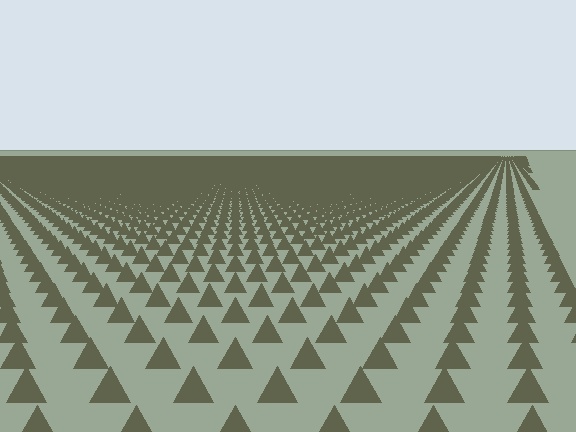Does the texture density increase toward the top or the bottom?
Density increases toward the top.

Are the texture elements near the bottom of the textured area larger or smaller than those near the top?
Larger. Near the bottom, elements are closer to the viewer and appear at a bigger on-screen size.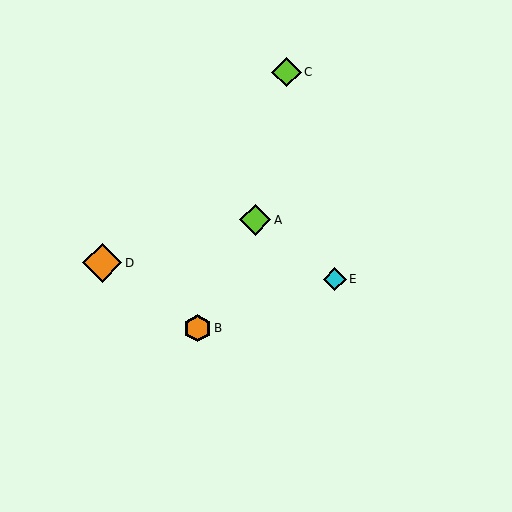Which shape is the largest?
The orange diamond (labeled D) is the largest.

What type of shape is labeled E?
Shape E is a cyan diamond.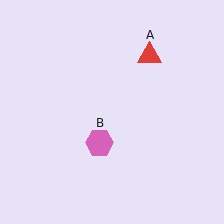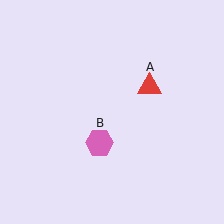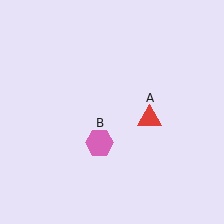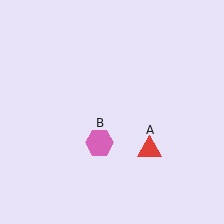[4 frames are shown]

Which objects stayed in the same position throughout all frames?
Pink hexagon (object B) remained stationary.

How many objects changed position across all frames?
1 object changed position: red triangle (object A).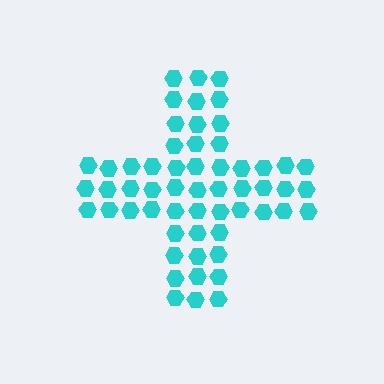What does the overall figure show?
The overall figure shows a cross.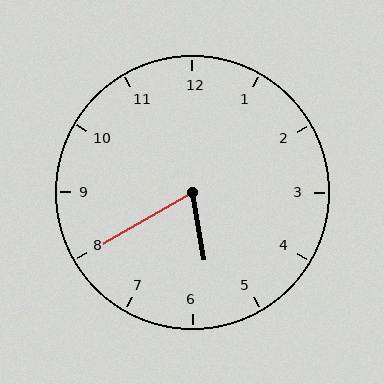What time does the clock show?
5:40.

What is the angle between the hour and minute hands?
Approximately 70 degrees.